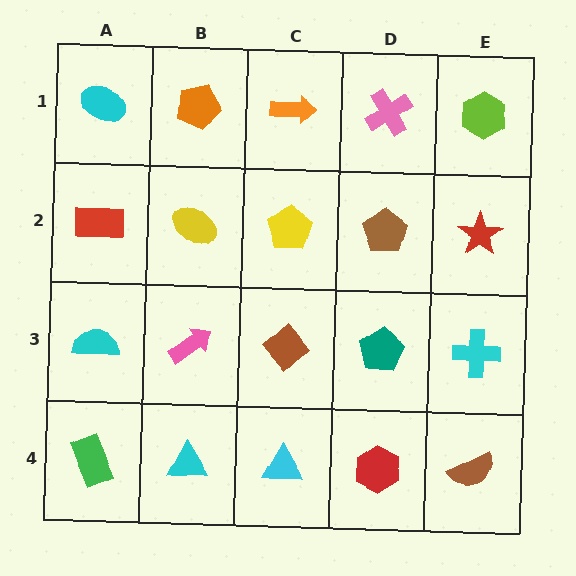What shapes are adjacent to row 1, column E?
A red star (row 2, column E), a pink cross (row 1, column D).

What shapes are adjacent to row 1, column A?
A red rectangle (row 2, column A), an orange pentagon (row 1, column B).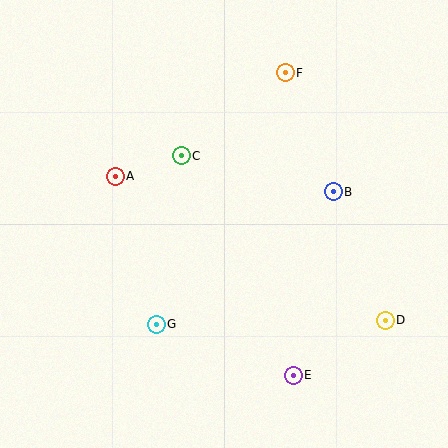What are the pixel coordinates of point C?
Point C is at (181, 156).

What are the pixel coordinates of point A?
Point A is at (115, 176).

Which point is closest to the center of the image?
Point C at (181, 156) is closest to the center.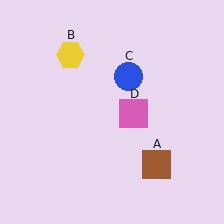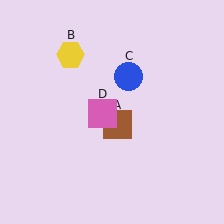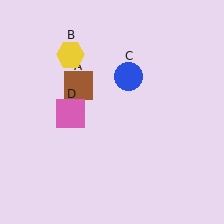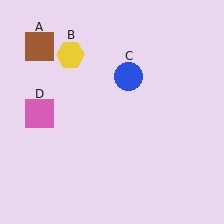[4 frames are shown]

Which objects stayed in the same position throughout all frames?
Yellow hexagon (object B) and blue circle (object C) remained stationary.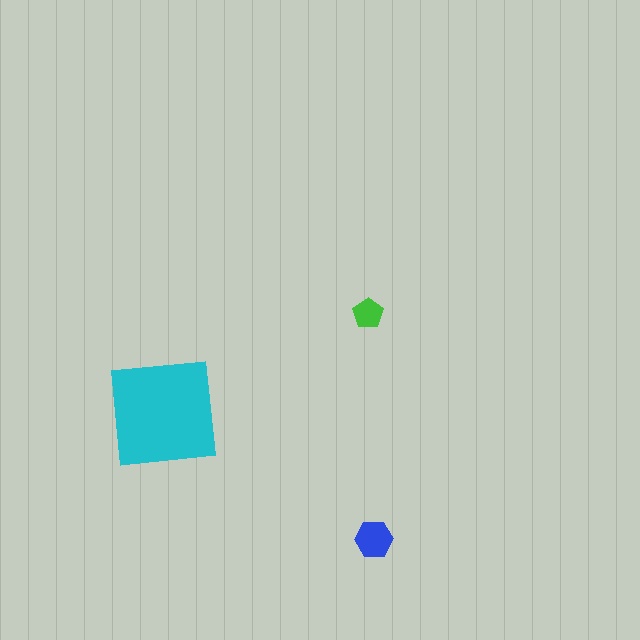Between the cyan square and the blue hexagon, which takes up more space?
The cyan square.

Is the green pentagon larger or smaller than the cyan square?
Smaller.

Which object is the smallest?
The green pentagon.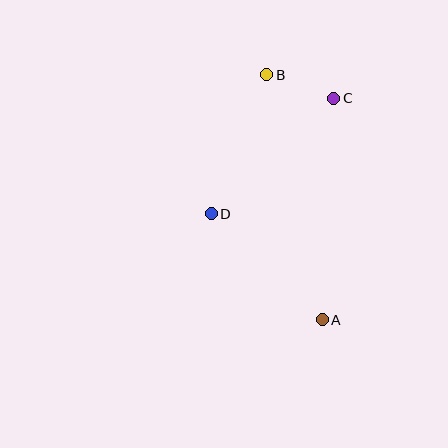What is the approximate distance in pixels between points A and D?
The distance between A and D is approximately 153 pixels.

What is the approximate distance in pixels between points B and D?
The distance between B and D is approximately 150 pixels.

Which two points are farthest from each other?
Points A and B are farthest from each other.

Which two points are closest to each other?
Points B and C are closest to each other.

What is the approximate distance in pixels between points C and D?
The distance between C and D is approximately 168 pixels.